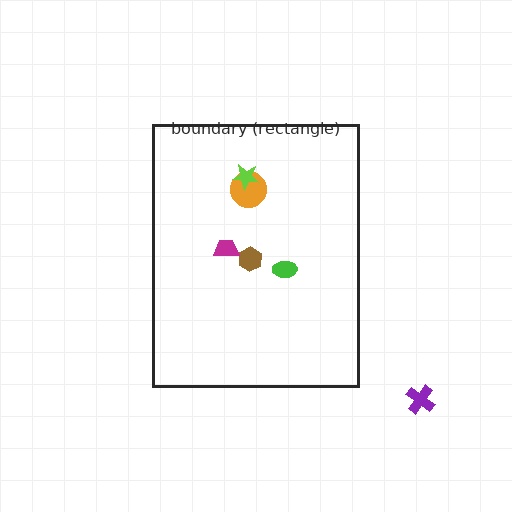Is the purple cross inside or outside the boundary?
Outside.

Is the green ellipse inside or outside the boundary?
Inside.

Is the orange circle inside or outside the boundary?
Inside.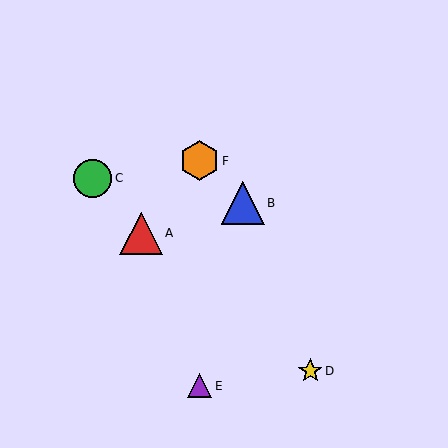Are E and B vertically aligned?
No, E is at x≈200 and B is at x≈243.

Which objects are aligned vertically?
Objects E, F are aligned vertically.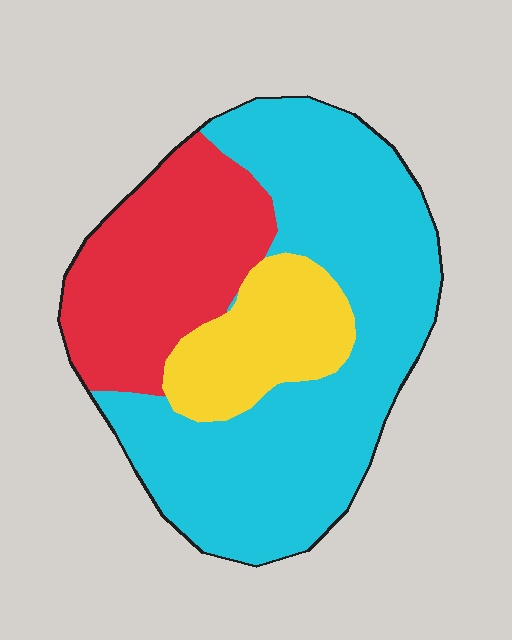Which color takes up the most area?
Cyan, at roughly 55%.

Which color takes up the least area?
Yellow, at roughly 15%.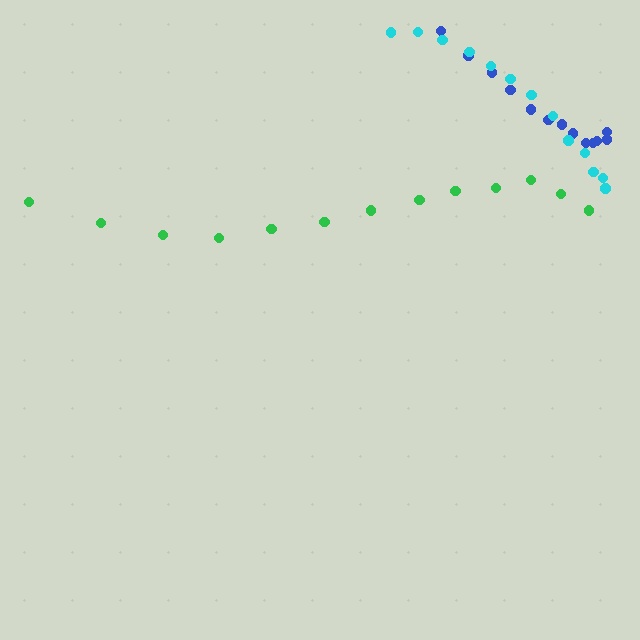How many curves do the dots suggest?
There are 3 distinct paths.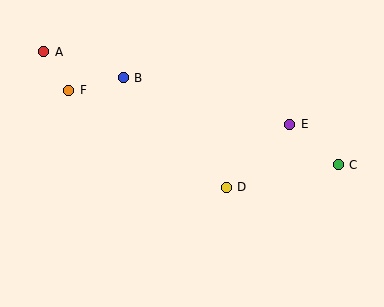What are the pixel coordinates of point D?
Point D is at (226, 187).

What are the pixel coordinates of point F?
Point F is at (69, 90).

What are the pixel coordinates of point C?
Point C is at (338, 165).